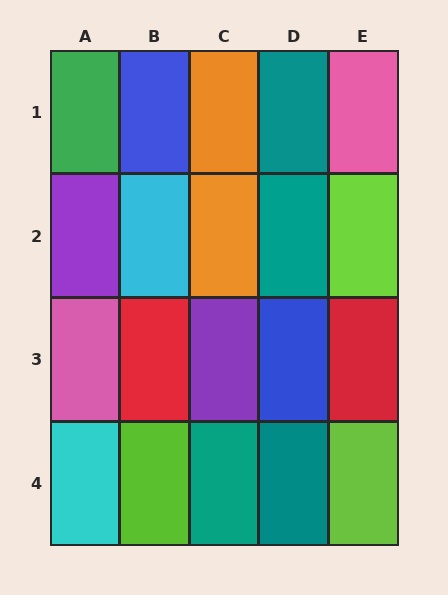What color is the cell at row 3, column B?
Red.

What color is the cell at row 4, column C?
Teal.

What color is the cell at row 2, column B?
Cyan.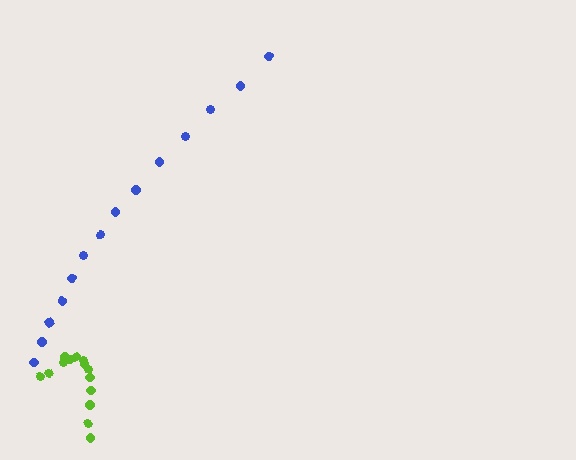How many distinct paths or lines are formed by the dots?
There are 2 distinct paths.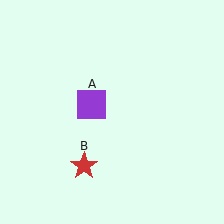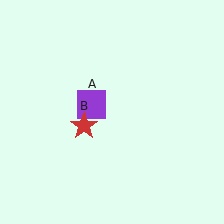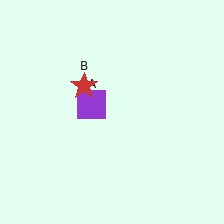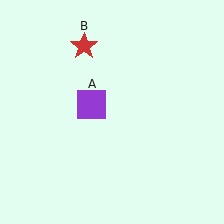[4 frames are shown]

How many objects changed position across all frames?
1 object changed position: red star (object B).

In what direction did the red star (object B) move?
The red star (object B) moved up.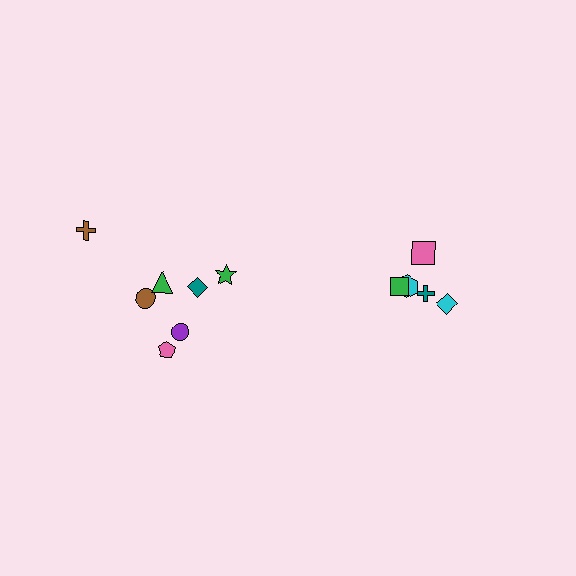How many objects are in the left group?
There are 7 objects.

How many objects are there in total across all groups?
There are 12 objects.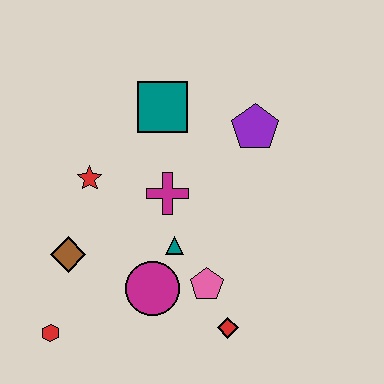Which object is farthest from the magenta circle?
The purple pentagon is farthest from the magenta circle.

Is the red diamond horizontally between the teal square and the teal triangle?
No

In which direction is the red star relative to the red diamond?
The red star is above the red diamond.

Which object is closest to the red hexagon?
The brown diamond is closest to the red hexagon.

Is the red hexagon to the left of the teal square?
Yes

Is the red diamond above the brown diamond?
No